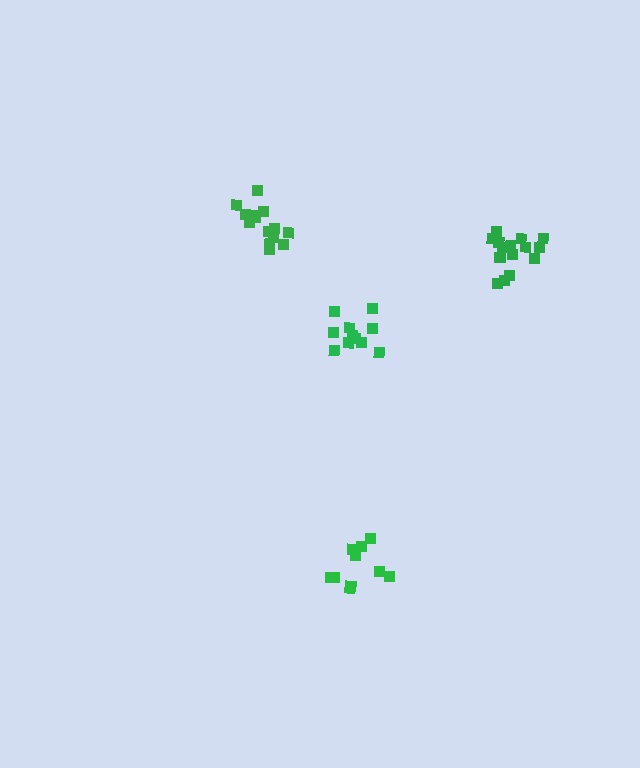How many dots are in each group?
Group 1: 10 dots, Group 2: 11 dots, Group 3: 15 dots, Group 4: 15 dots (51 total).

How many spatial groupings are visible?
There are 4 spatial groupings.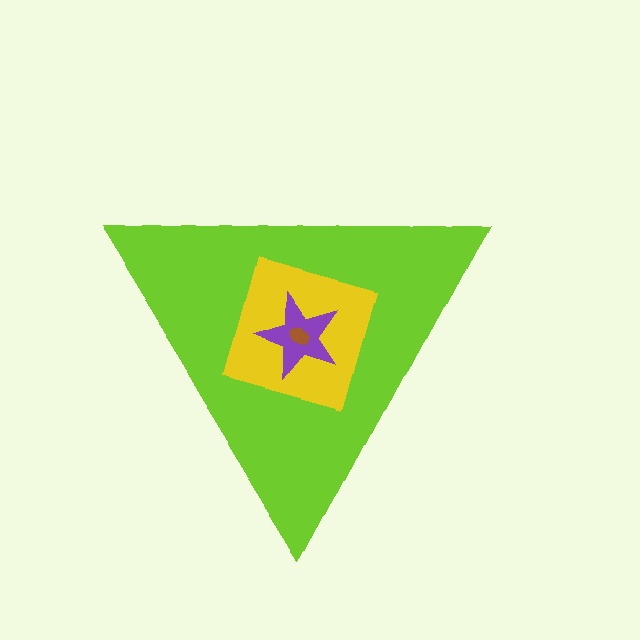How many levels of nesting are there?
4.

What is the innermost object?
The brown ellipse.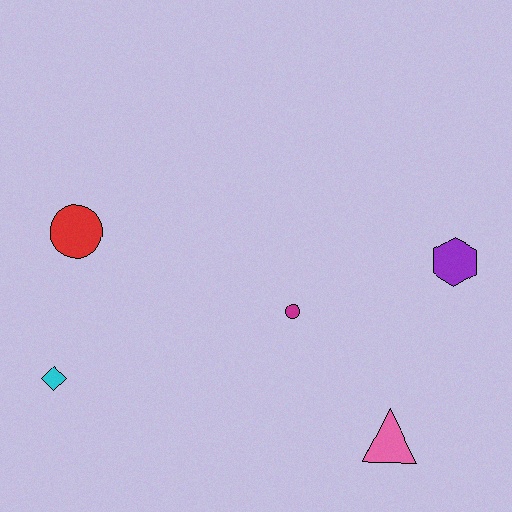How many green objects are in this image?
There are no green objects.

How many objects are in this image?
There are 5 objects.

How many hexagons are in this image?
There is 1 hexagon.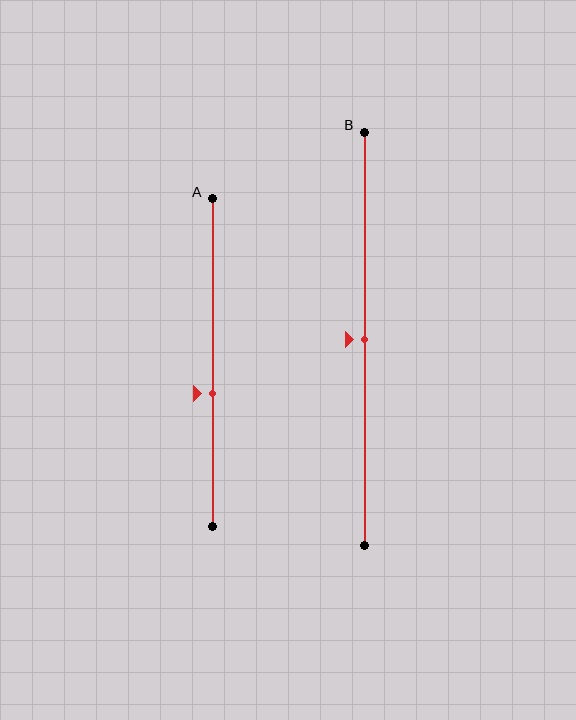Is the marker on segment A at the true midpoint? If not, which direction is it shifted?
No, the marker on segment A is shifted downward by about 9% of the segment length.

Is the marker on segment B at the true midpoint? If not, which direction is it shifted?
Yes, the marker on segment B is at the true midpoint.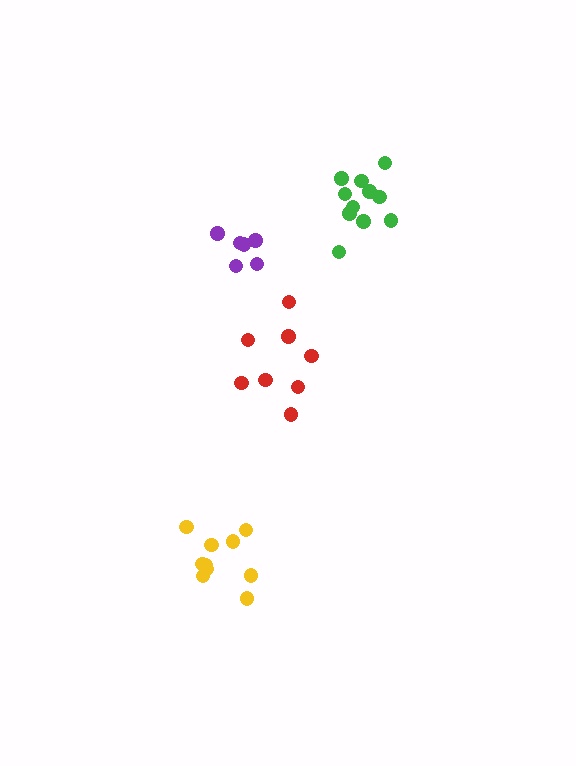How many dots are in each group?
Group 1: 11 dots, Group 2: 10 dots, Group 3: 8 dots, Group 4: 6 dots (35 total).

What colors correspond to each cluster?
The clusters are colored: green, yellow, red, purple.